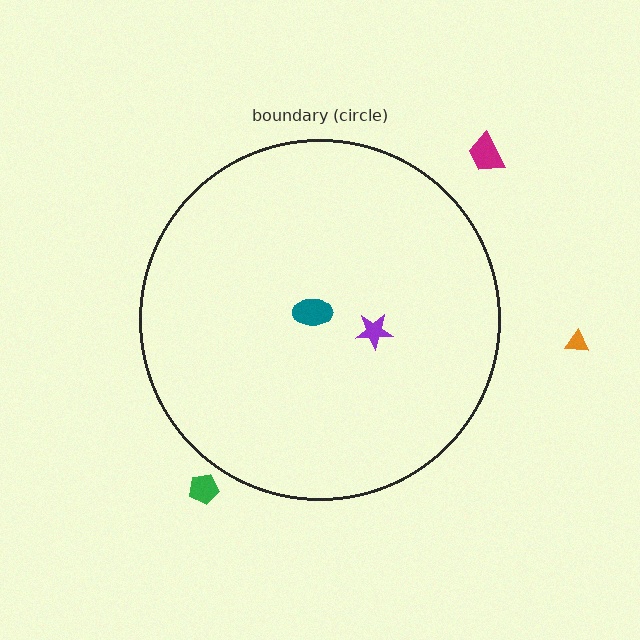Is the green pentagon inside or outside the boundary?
Outside.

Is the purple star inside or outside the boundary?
Inside.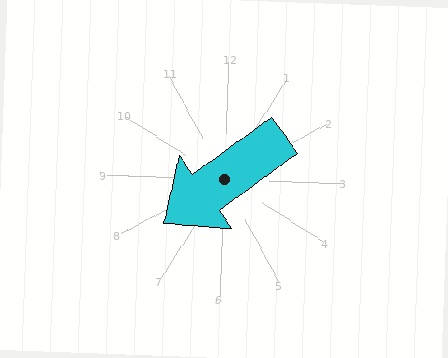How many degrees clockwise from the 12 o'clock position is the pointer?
Approximately 232 degrees.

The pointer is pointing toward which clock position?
Roughly 8 o'clock.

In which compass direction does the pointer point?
Southwest.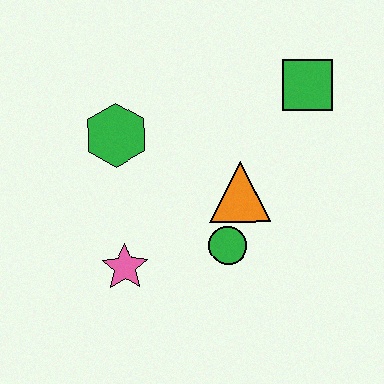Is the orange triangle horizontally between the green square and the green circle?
Yes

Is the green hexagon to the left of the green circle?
Yes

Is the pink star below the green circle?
Yes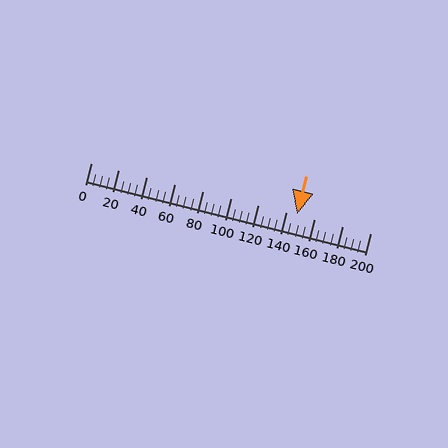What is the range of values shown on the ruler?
The ruler shows values from 0 to 200.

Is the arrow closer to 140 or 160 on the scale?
The arrow is closer to 140.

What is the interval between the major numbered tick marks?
The major tick marks are spaced 20 units apart.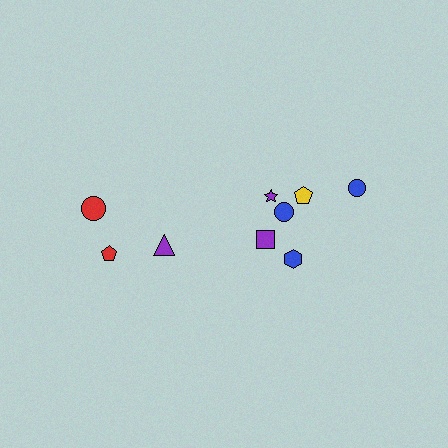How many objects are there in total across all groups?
There are 9 objects.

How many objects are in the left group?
There are 3 objects.